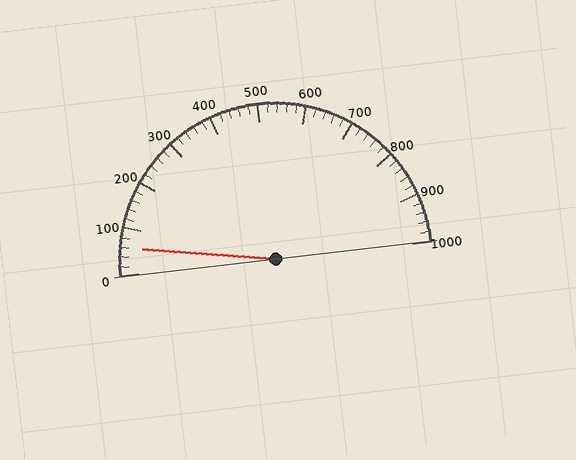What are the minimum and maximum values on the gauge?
The gauge ranges from 0 to 1000.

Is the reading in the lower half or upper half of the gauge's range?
The reading is in the lower half of the range (0 to 1000).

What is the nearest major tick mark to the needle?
The nearest major tick mark is 100.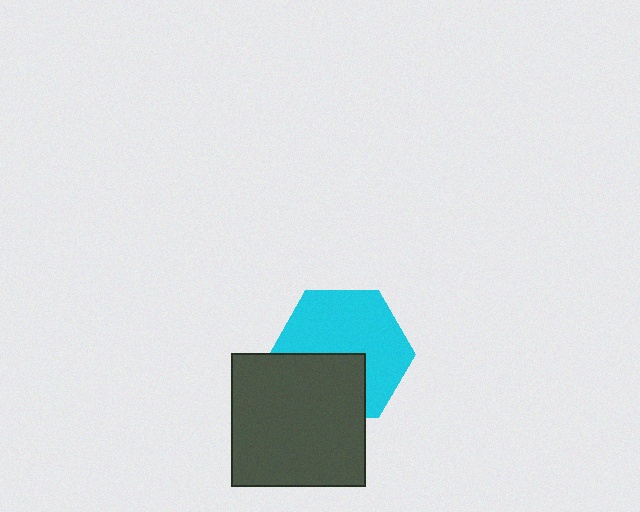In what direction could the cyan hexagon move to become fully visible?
The cyan hexagon could move up. That would shift it out from behind the dark gray square entirely.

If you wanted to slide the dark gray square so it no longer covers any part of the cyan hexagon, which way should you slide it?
Slide it down — that is the most direct way to separate the two shapes.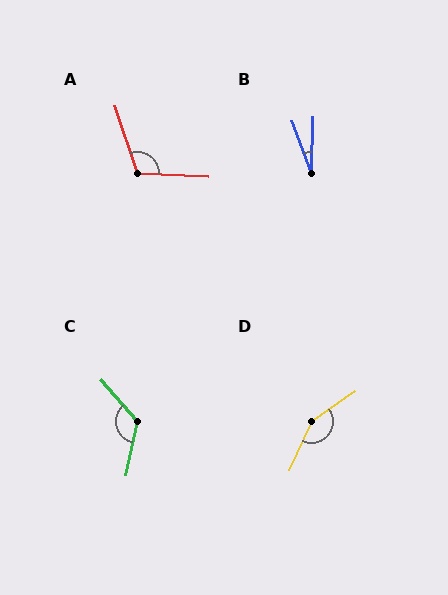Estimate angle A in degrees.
Approximately 111 degrees.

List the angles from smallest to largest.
B (21°), A (111°), C (128°), D (149°).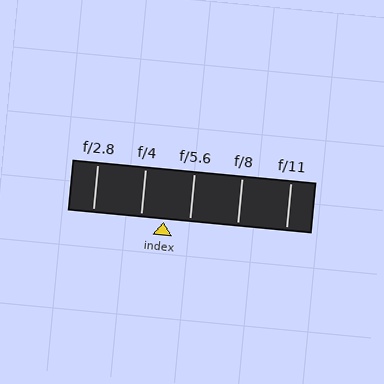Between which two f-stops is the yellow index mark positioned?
The index mark is between f/4 and f/5.6.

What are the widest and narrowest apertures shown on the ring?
The widest aperture shown is f/2.8 and the narrowest is f/11.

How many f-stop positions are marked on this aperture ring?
There are 5 f-stop positions marked.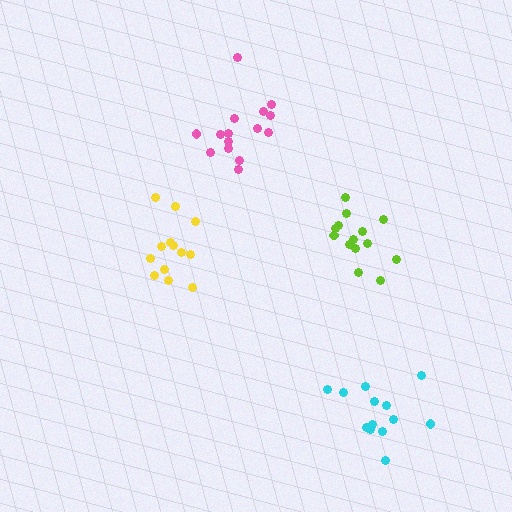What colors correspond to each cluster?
The clusters are colored: yellow, pink, cyan, lime.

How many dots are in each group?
Group 1: 13 dots, Group 2: 15 dots, Group 3: 13 dots, Group 4: 14 dots (55 total).